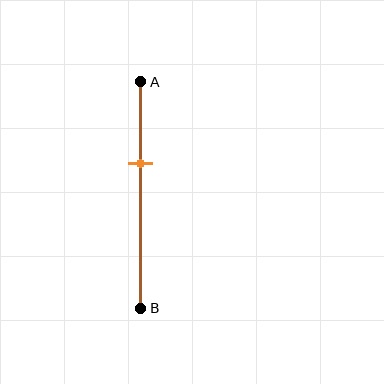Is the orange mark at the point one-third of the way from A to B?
Yes, the mark is approximately at the one-third point.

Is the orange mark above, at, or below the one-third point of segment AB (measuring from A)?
The orange mark is approximately at the one-third point of segment AB.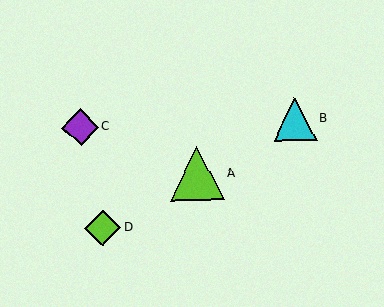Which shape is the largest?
The lime triangle (labeled A) is the largest.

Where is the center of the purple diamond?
The center of the purple diamond is at (80, 127).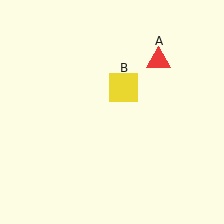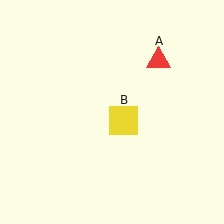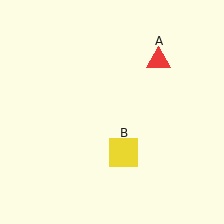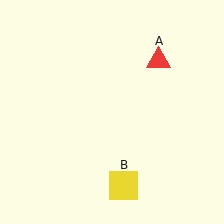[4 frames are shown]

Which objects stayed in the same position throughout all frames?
Red triangle (object A) remained stationary.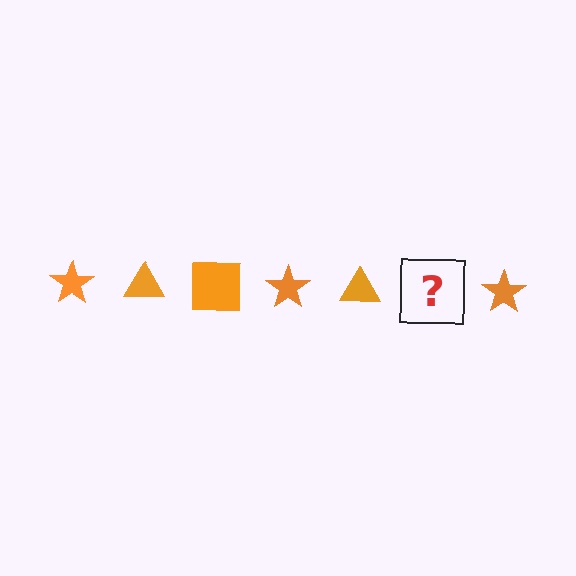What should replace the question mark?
The question mark should be replaced with an orange square.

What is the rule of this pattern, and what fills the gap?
The rule is that the pattern cycles through star, triangle, square shapes in orange. The gap should be filled with an orange square.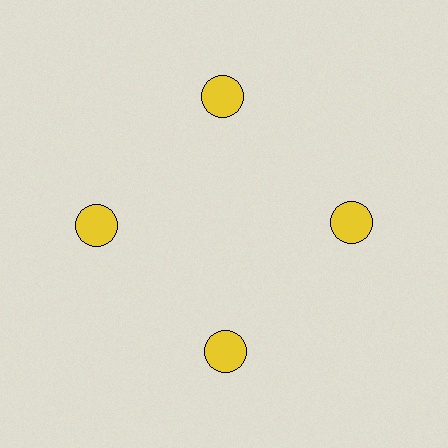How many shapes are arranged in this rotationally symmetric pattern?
There are 4 shapes, arranged in 4 groups of 1.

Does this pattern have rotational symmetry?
Yes, this pattern has 4-fold rotational symmetry. It looks the same after rotating 90 degrees around the center.